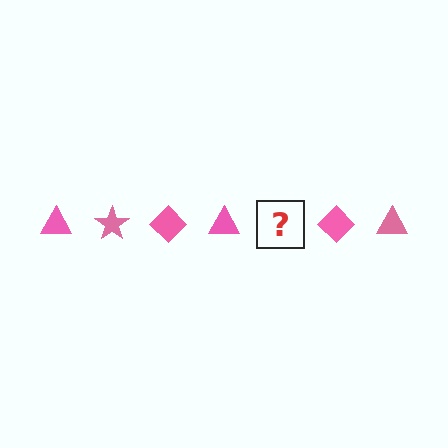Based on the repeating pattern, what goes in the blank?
The blank should be a pink star.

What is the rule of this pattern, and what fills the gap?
The rule is that the pattern cycles through triangle, star, diamond shapes in pink. The gap should be filled with a pink star.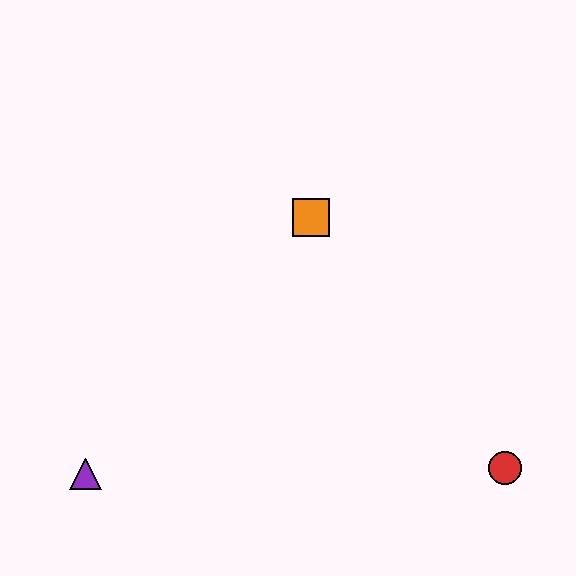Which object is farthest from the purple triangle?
The red circle is farthest from the purple triangle.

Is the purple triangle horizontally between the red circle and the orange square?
No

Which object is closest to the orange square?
The red circle is closest to the orange square.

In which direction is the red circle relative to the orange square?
The red circle is below the orange square.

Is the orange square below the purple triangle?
No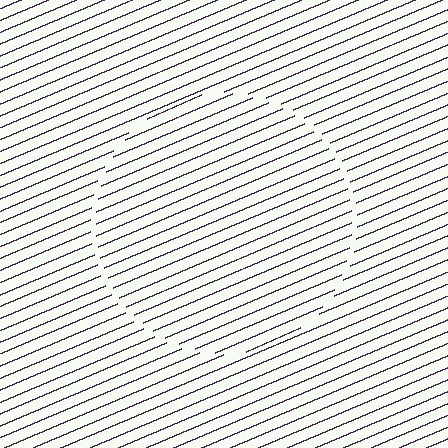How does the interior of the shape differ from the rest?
The interior of the shape contains the same grating, shifted by half a period — the contour is defined by the phase discontinuity where line-ends from the inner and outer gratings abut.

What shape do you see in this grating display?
An illusory circle. The interior of the shape contains the same grating, shifted by half a period — the contour is defined by the phase discontinuity where line-ends from the inner and outer gratings abut.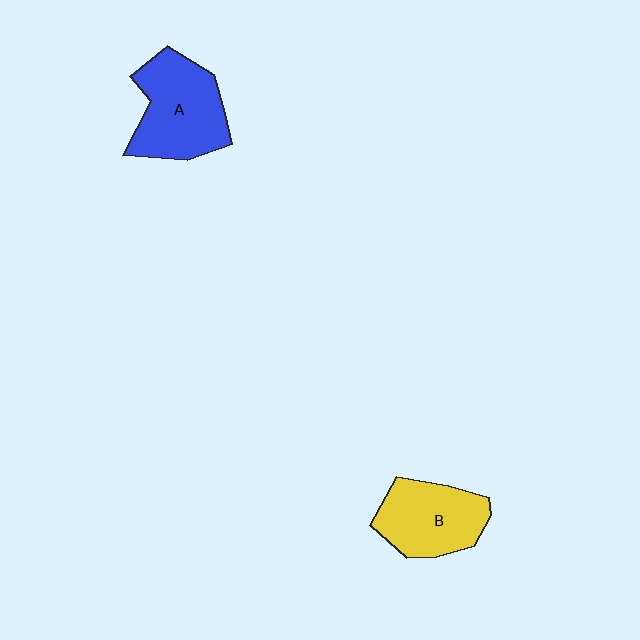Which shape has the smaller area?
Shape B (yellow).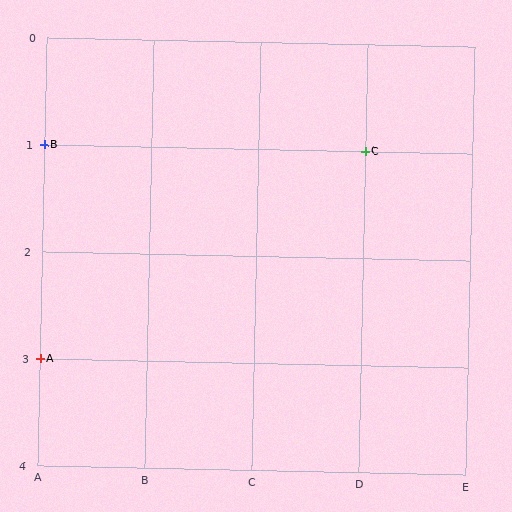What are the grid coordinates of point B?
Point B is at grid coordinates (A, 1).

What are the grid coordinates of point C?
Point C is at grid coordinates (D, 1).